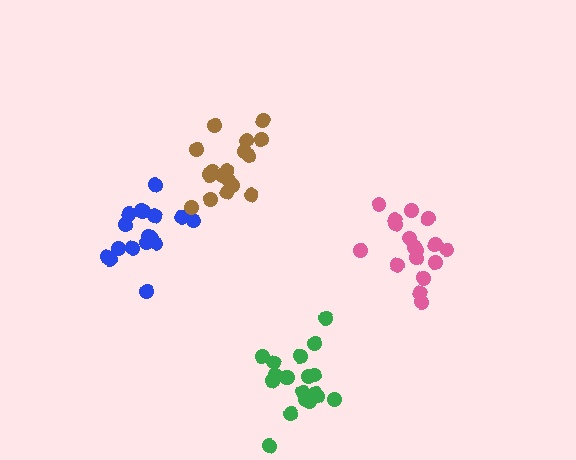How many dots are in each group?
Group 1: 17 dots, Group 2: 17 dots, Group 3: 20 dots, Group 4: 18 dots (72 total).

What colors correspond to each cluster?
The clusters are colored: pink, blue, green, brown.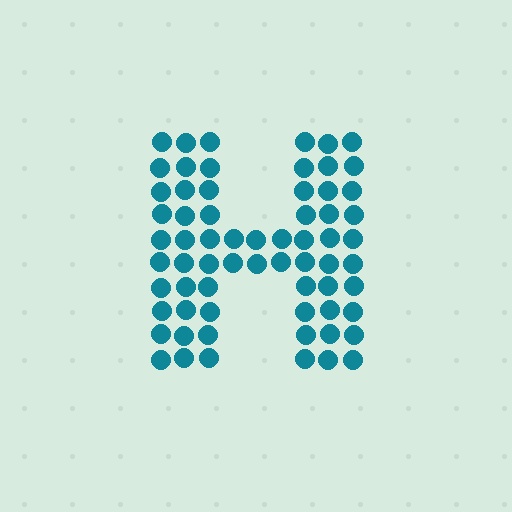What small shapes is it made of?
It is made of small circles.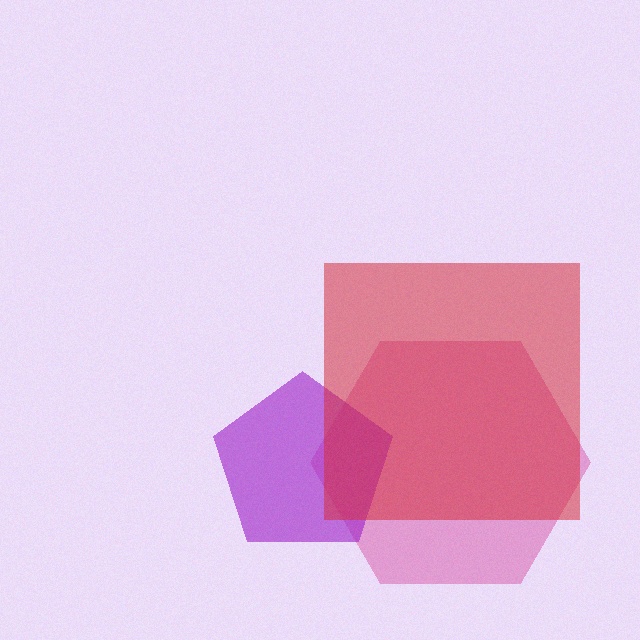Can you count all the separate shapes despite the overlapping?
Yes, there are 3 separate shapes.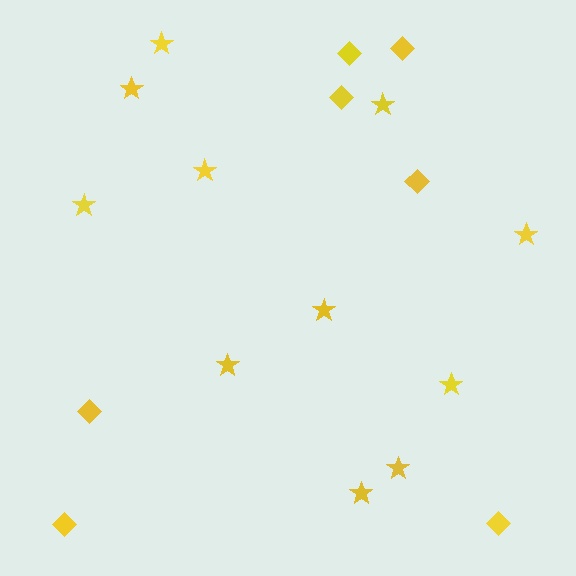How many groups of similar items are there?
There are 2 groups: one group of diamonds (7) and one group of stars (11).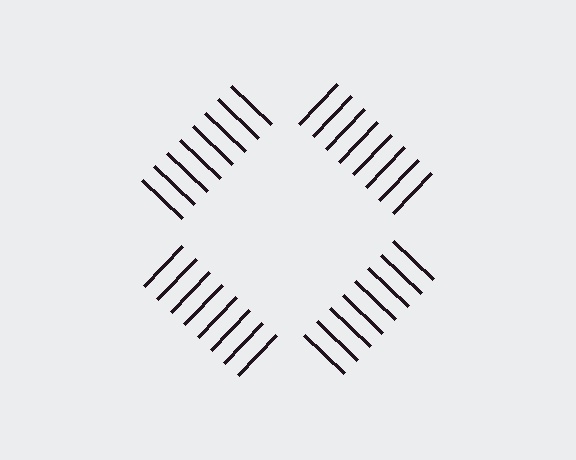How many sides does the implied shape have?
4 sides — the line-ends trace a square.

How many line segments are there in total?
32 — 8 along each of the 4 edges.